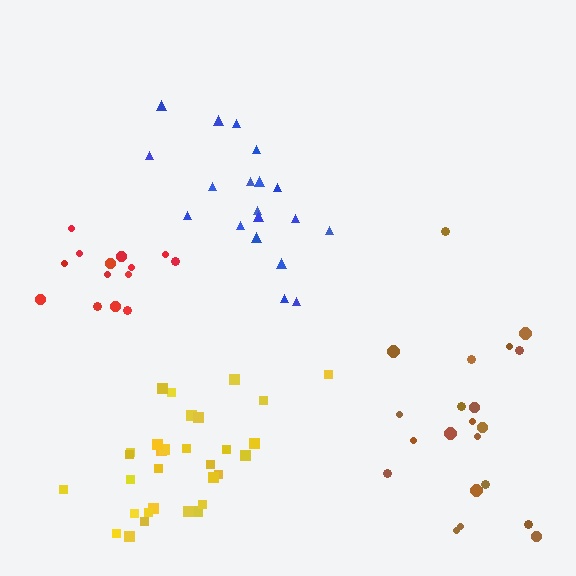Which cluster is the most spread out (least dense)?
Brown.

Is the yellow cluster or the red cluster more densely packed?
Yellow.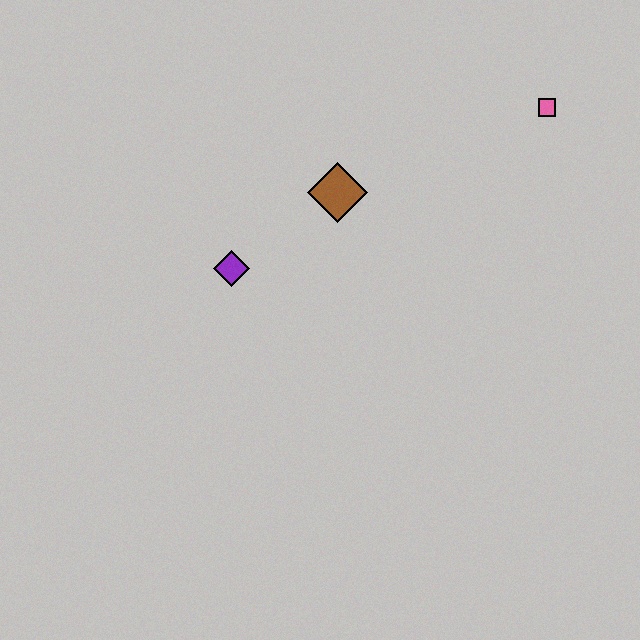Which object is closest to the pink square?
The brown diamond is closest to the pink square.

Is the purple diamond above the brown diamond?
No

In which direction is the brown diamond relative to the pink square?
The brown diamond is to the left of the pink square.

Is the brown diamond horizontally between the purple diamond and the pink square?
Yes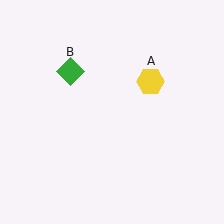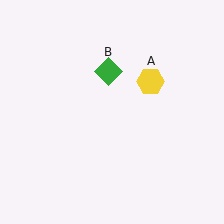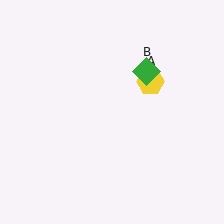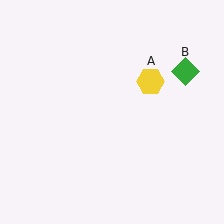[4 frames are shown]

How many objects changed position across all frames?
1 object changed position: green diamond (object B).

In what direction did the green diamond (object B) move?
The green diamond (object B) moved right.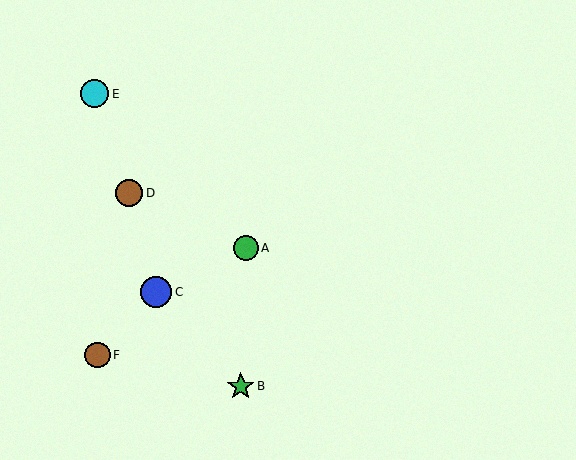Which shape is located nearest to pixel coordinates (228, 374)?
The green star (labeled B) at (241, 386) is nearest to that location.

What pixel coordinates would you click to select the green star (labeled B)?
Click at (241, 386) to select the green star B.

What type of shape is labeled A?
Shape A is a green circle.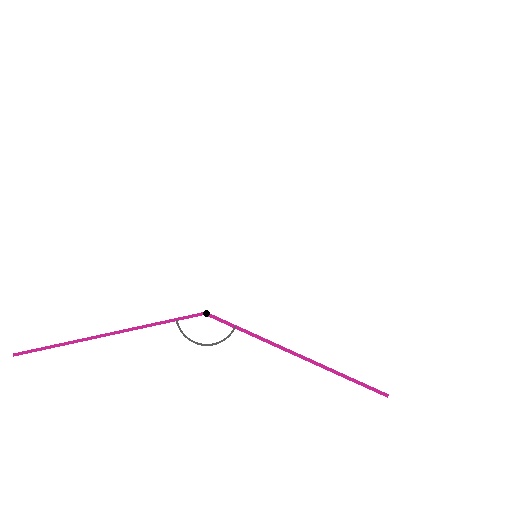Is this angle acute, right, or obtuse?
It is obtuse.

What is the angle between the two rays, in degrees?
Approximately 144 degrees.